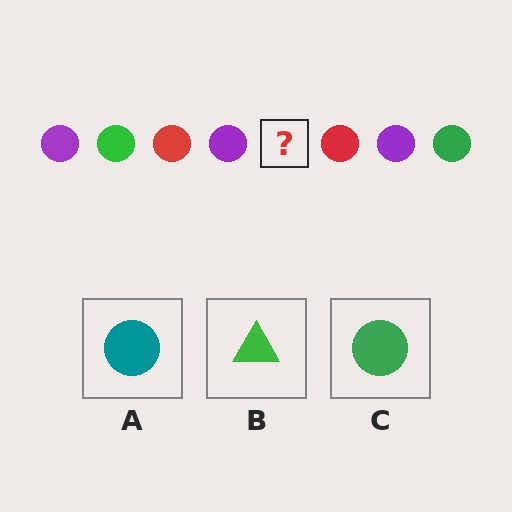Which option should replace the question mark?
Option C.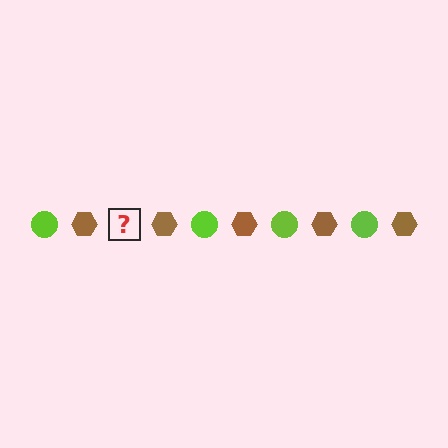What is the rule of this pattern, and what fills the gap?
The rule is that the pattern alternates between lime circle and brown hexagon. The gap should be filled with a lime circle.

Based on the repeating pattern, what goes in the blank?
The blank should be a lime circle.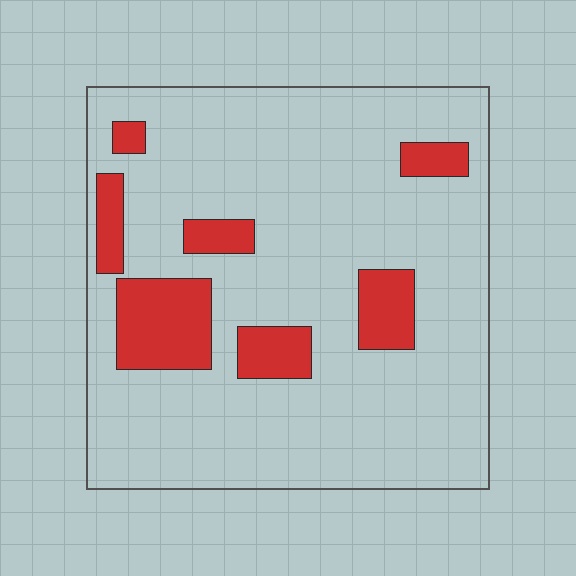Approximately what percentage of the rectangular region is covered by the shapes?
Approximately 15%.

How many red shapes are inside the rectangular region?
7.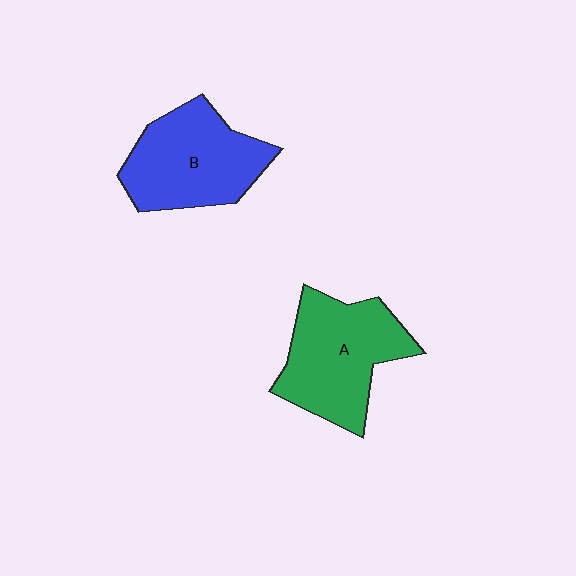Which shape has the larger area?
Shape A (green).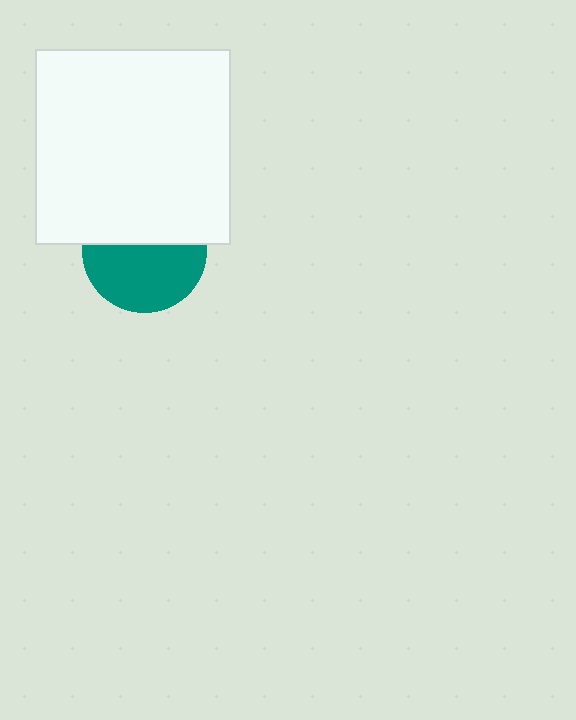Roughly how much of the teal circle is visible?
About half of it is visible (roughly 55%).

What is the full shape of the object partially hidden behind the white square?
The partially hidden object is a teal circle.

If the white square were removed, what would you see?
You would see the complete teal circle.